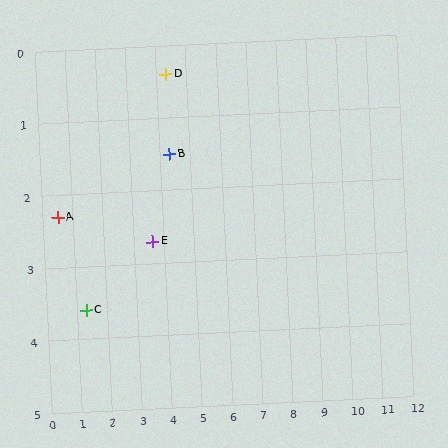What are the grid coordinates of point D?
Point D is at approximately (4.3, 0.4).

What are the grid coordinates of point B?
Point B is at approximately (4.3, 1.5).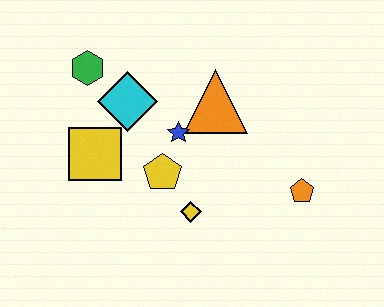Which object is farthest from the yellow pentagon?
The orange pentagon is farthest from the yellow pentagon.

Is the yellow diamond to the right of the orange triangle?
No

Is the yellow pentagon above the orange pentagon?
Yes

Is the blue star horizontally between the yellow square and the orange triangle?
Yes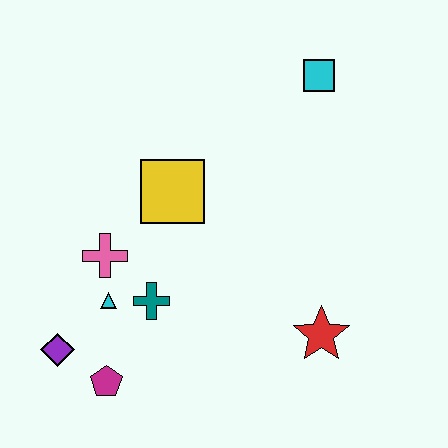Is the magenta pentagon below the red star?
Yes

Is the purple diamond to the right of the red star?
No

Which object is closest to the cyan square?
The yellow square is closest to the cyan square.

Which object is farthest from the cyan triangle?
The cyan square is farthest from the cyan triangle.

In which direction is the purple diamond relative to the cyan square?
The purple diamond is below the cyan square.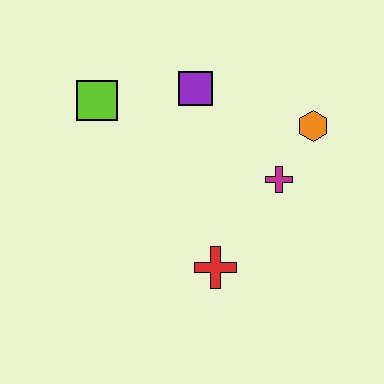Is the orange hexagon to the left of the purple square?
No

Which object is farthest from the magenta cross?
The lime square is farthest from the magenta cross.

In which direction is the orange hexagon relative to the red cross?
The orange hexagon is above the red cross.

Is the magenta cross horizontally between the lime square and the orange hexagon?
Yes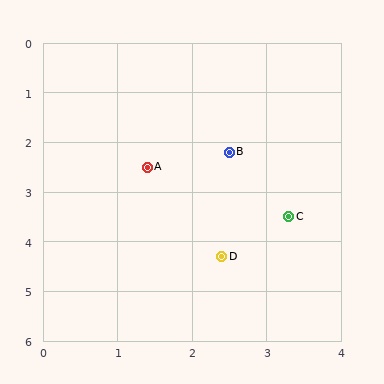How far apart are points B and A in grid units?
Points B and A are about 1.1 grid units apart.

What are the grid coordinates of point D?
Point D is at approximately (2.4, 4.3).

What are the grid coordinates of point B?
Point B is at approximately (2.5, 2.2).